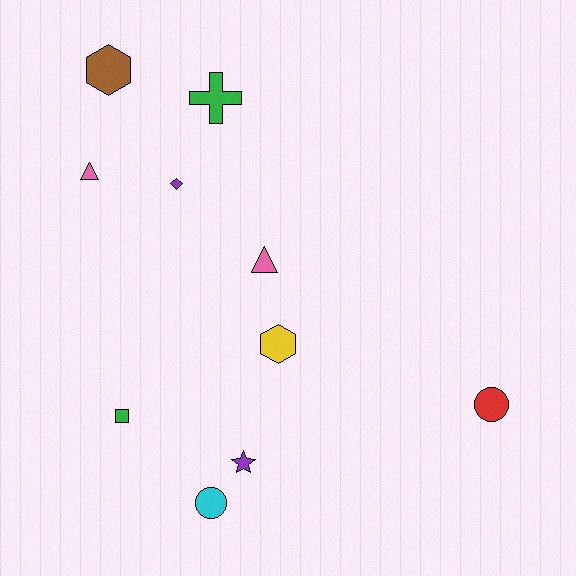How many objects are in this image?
There are 10 objects.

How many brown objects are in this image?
There is 1 brown object.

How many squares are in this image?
There is 1 square.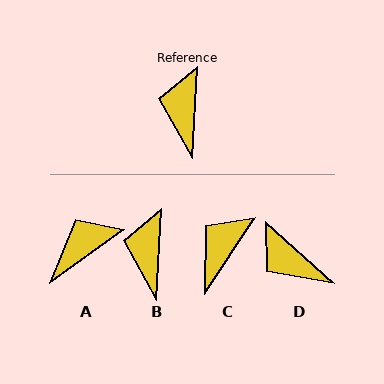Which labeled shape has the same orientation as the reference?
B.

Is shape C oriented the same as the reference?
No, it is off by about 30 degrees.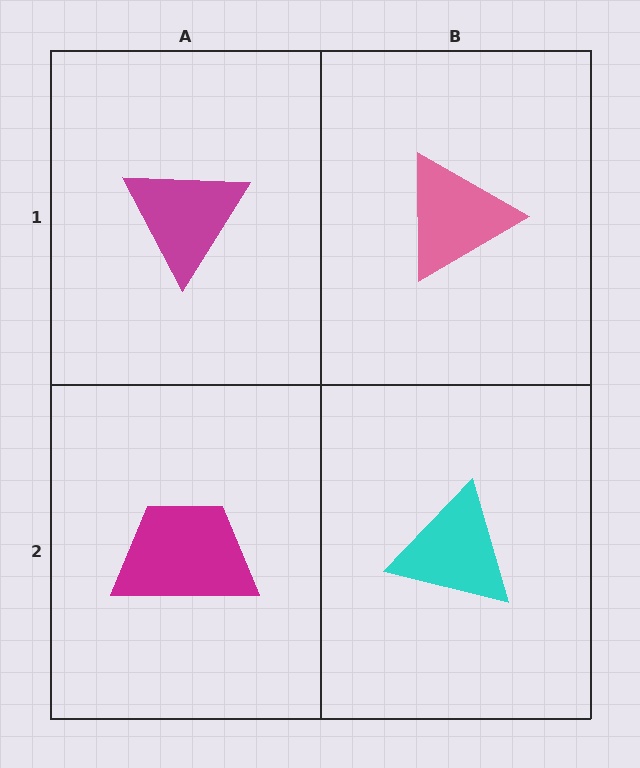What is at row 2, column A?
A magenta trapezoid.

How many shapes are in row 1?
2 shapes.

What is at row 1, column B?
A pink triangle.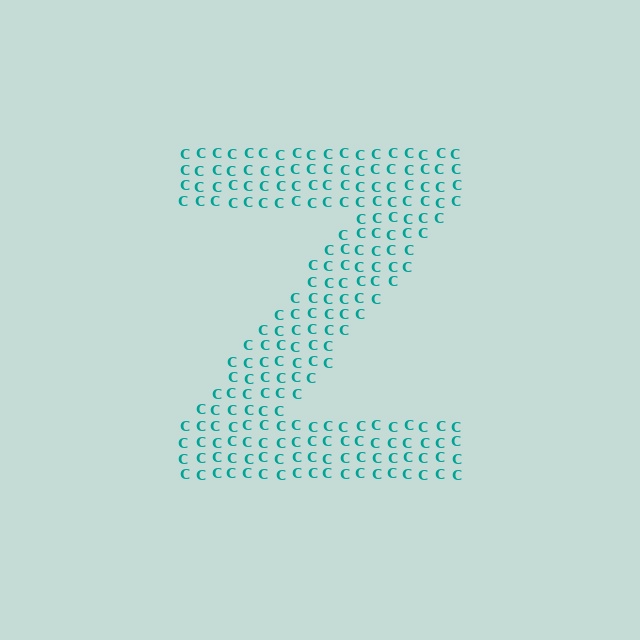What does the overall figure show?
The overall figure shows the letter Z.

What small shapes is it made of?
It is made of small letter C's.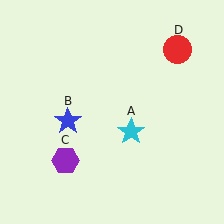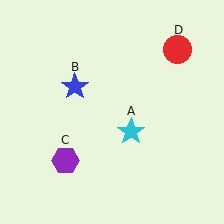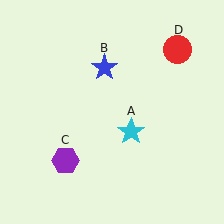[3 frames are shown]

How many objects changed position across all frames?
1 object changed position: blue star (object B).